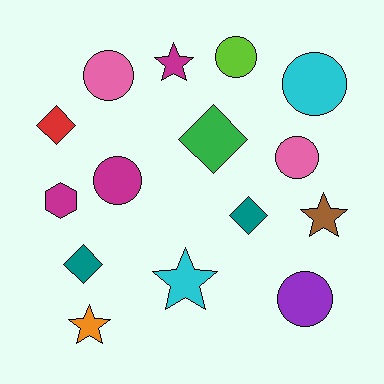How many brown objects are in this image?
There is 1 brown object.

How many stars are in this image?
There are 4 stars.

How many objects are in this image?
There are 15 objects.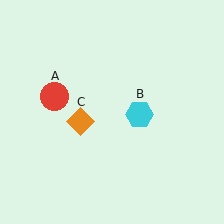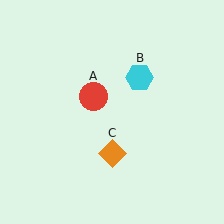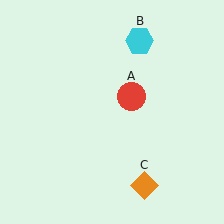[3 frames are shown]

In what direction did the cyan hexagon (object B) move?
The cyan hexagon (object B) moved up.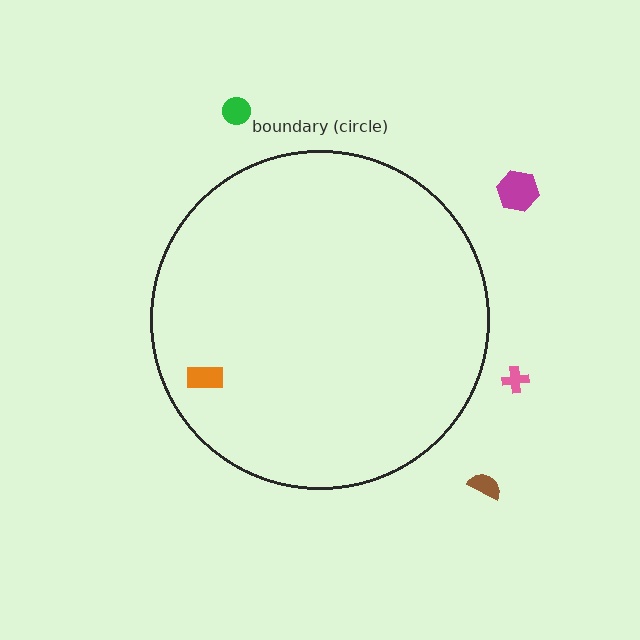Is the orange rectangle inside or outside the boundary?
Inside.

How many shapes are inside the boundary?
1 inside, 4 outside.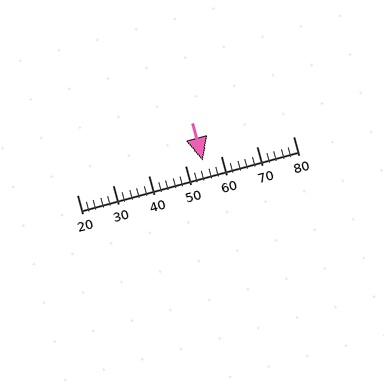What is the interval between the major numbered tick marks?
The major tick marks are spaced 10 units apart.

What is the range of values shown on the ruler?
The ruler shows values from 20 to 80.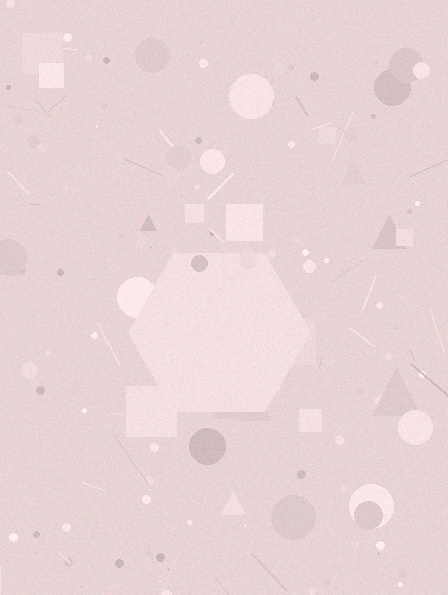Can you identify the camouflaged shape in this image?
The camouflaged shape is a hexagon.